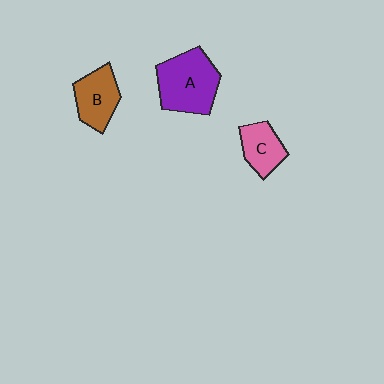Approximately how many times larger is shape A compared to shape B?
Approximately 1.5 times.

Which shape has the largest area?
Shape A (purple).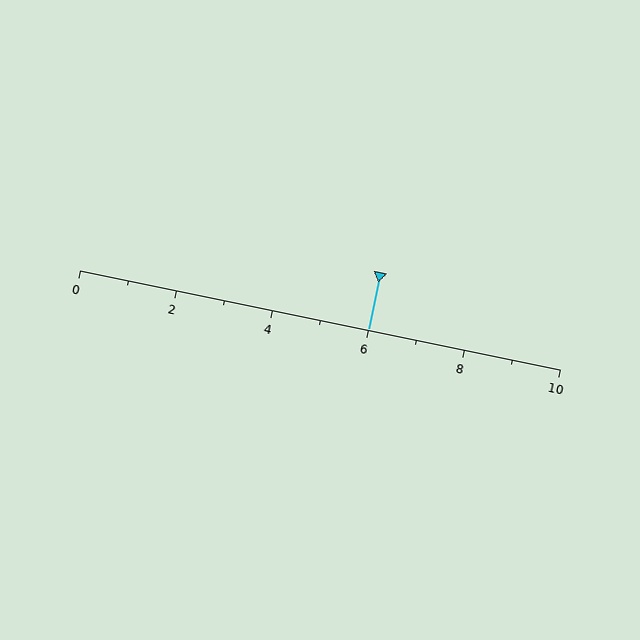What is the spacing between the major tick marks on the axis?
The major ticks are spaced 2 apart.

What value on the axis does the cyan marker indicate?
The marker indicates approximately 6.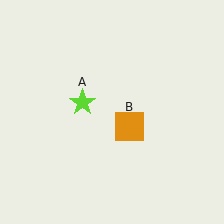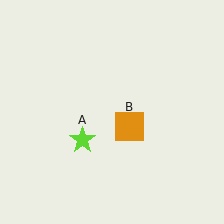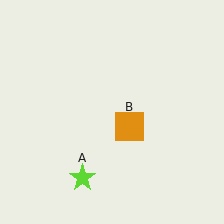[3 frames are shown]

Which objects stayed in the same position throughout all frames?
Orange square (object B) remained stationary.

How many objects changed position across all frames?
1 object changed position: lime star (object A).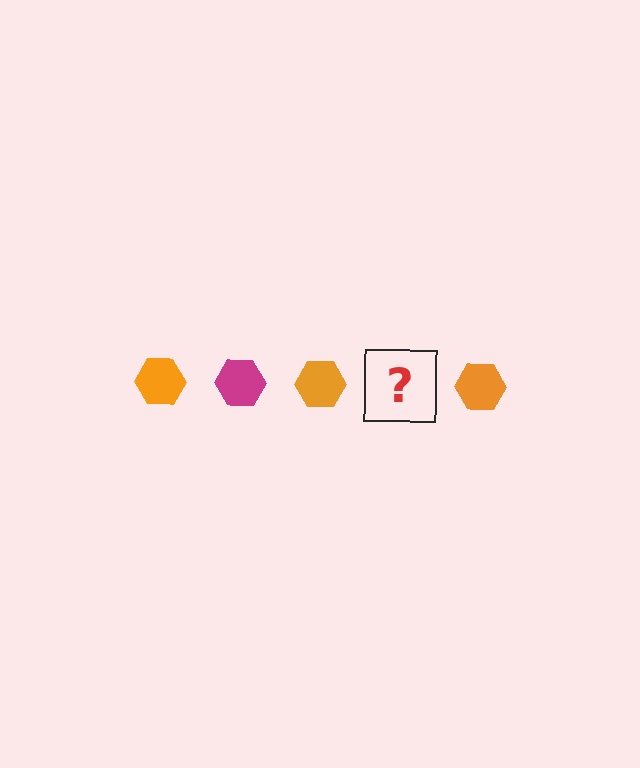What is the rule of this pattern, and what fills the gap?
The rule is that the pattern cycles through orange, magenta hexagons. The gap should be filled with a magenta hexagon.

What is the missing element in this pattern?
The missing element is a magenta hexagon.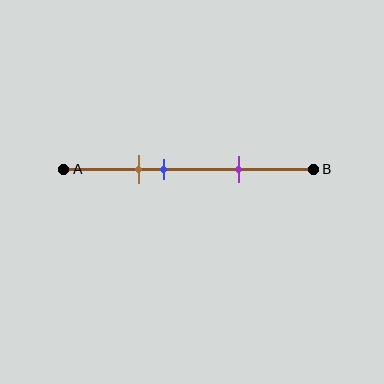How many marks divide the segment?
There are 3 marks dividing the segment.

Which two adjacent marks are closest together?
The brown and blue marks are the closest adjacent pair.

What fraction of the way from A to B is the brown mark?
The brown mark is approximately 30% (0.3) of the way from A to B.